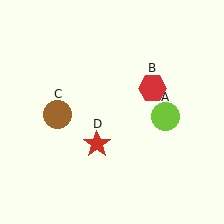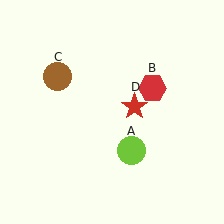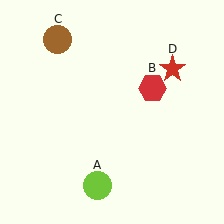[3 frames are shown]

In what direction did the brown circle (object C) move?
The brown circle (object C) moved up.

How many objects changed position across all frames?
3 objects changed position: lime circle (object A), brown circle (object C), red star (object D).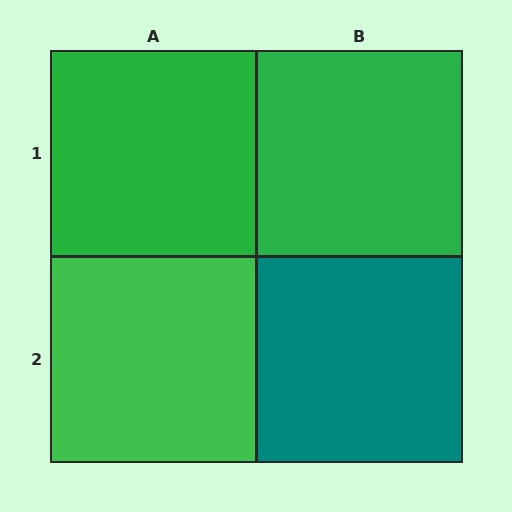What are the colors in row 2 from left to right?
Green, teal.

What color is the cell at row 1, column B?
Green.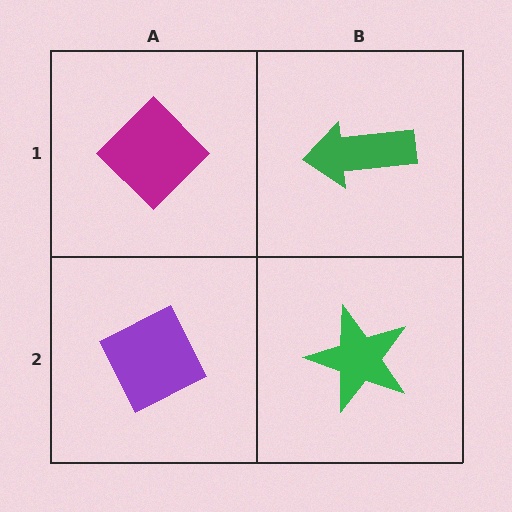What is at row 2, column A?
A purple diamond.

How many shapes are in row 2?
2 shapes.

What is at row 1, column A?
A magenta diamond.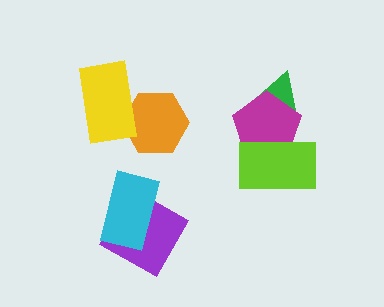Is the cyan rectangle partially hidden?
No, no other shape covers it.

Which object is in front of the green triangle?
The magenta pentagon is in front of the green triangle.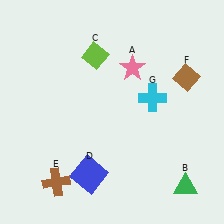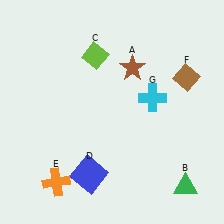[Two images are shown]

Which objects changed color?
A changed from pink to brown. E changed from brown to orange.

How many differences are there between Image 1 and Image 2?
There are 2 differences between the two images.